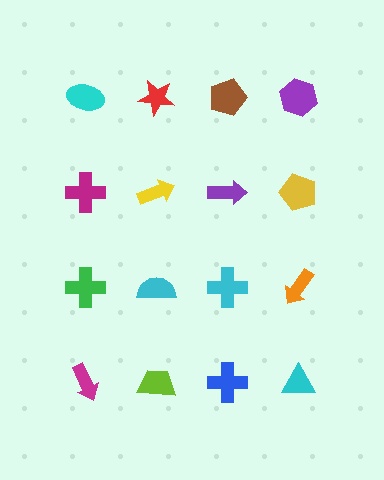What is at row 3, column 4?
An orange arrow.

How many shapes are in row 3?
4 shapes.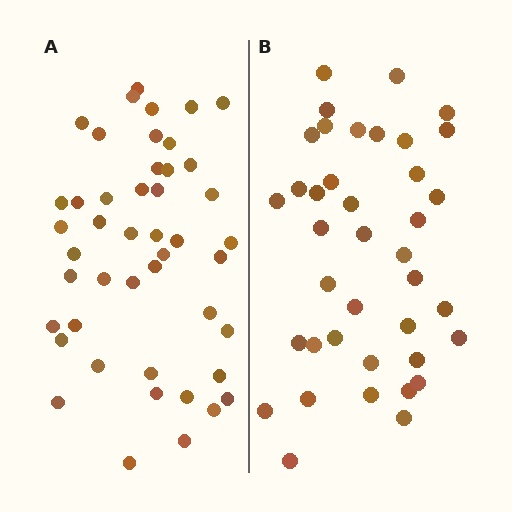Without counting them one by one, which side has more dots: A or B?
Region A (the left region) has more dots.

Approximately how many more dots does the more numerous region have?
Region A has roughly 8 or so more dots than region B.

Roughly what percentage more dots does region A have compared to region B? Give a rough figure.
About 20% more.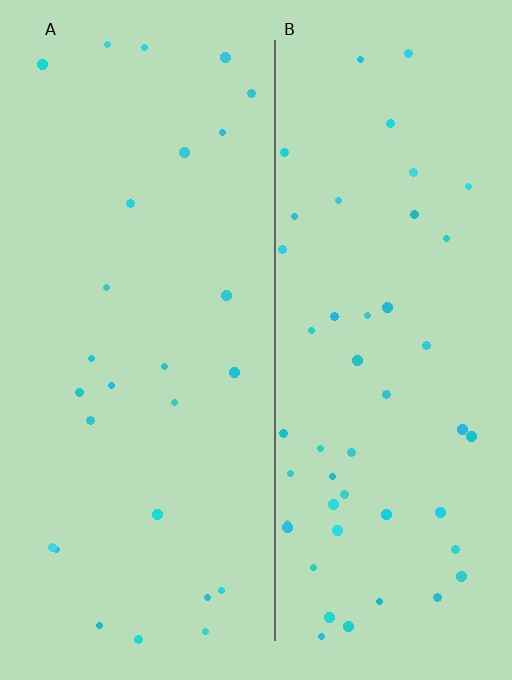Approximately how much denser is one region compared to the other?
Approximately 1.9× — region B over region A.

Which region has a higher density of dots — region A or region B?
B (the right).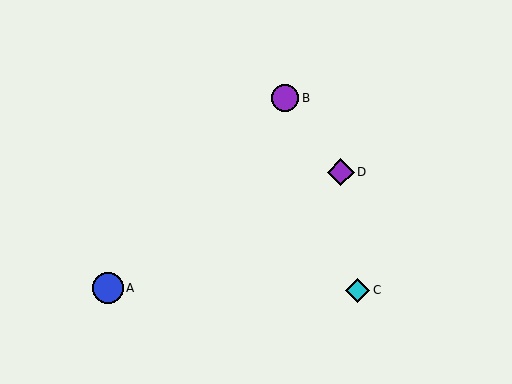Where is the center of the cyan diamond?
The center of the cyan diamond is at (358, 290).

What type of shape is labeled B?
Shape B is a purple circle.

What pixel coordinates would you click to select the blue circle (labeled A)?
Click at (108, 288) to select the blue circle A.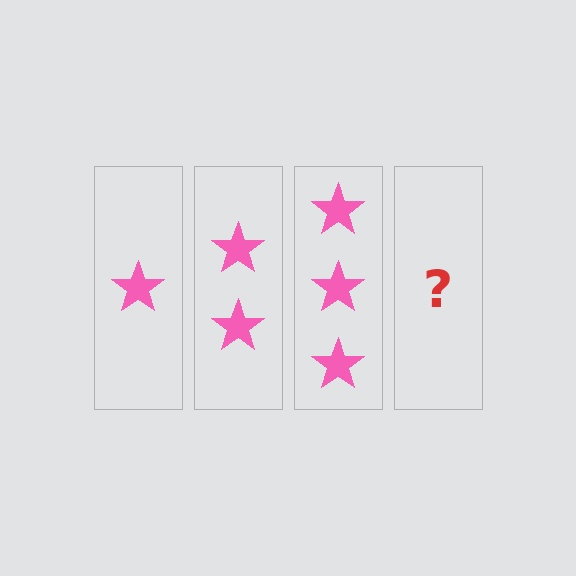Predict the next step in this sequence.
The next step is 4 stars.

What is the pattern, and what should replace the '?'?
The pattern is that each step adds one more star. The '?' should be 4 stars.